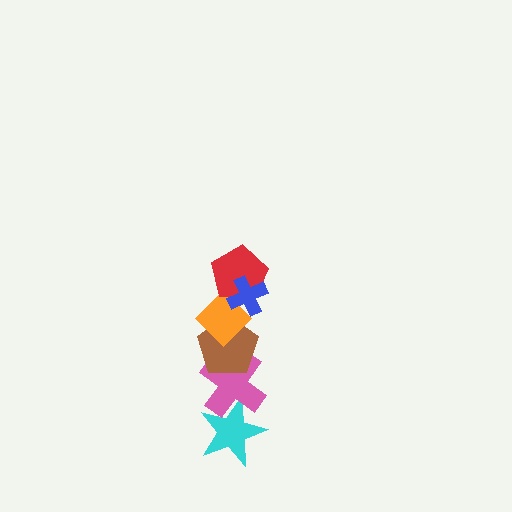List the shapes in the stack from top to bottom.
From top to bottom: the blue cross, the red pentagon, the orange diamond, the brown pentagon, the pink cross, the cyan star.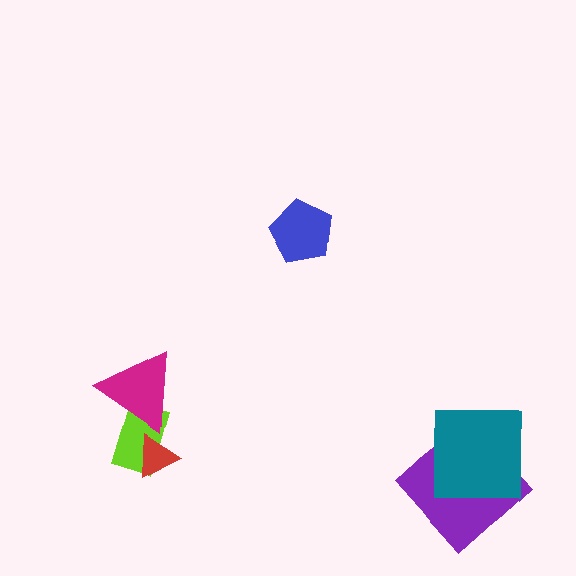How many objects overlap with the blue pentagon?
0 objects overlap with the blue pentagon.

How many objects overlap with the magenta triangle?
1 object overlaps with the magenta triangle.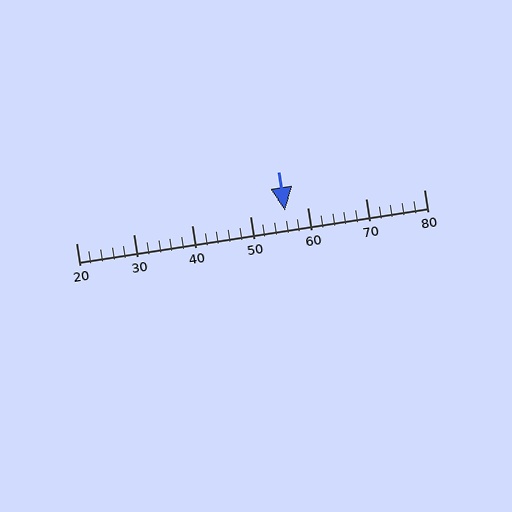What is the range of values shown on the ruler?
The ruler shows values from 20 to 80.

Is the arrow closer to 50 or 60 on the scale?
The arrow is closer to 60.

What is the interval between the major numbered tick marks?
The major tick marks are spaced 10 units apart.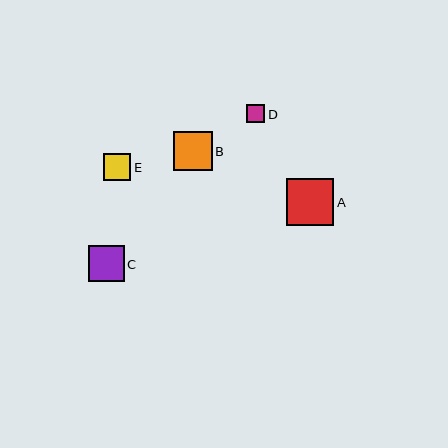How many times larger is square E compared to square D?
Square E is approximately 1.5 times the size of square D.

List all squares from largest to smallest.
From largest to smallest: A, B, C, E, D.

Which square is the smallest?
Square D is the smallest with a size of approximately 18 pixels.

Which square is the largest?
Square A is the largest with a size of approximately 47 pixels.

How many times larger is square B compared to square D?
Square B is approximately 2.2 times the size of square D.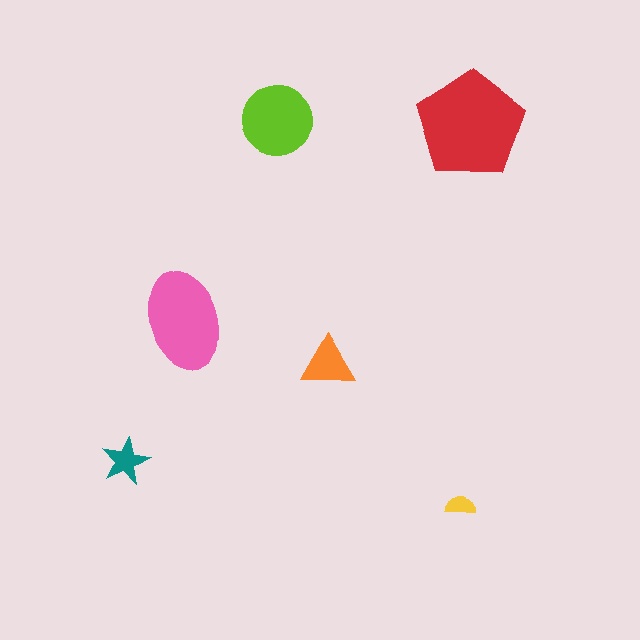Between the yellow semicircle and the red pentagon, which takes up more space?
The red pentagon.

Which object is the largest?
The red pentagon.